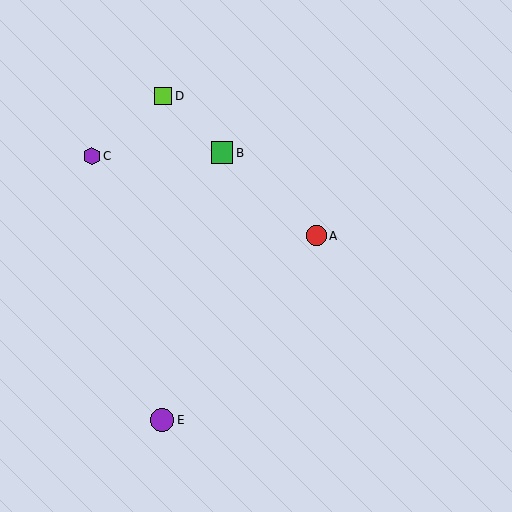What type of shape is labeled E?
Shape E is a purple circle.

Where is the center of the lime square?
The center of the lime square is at (163, 96).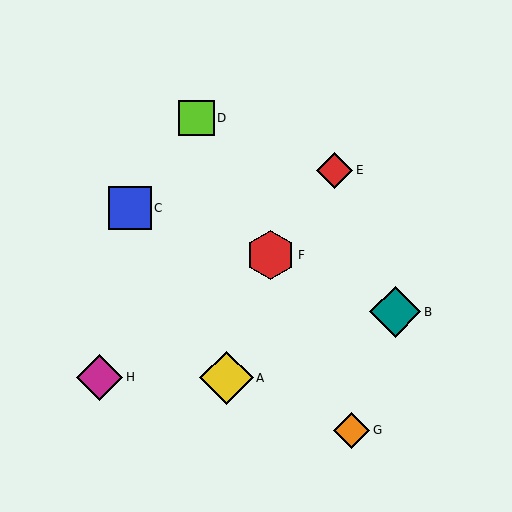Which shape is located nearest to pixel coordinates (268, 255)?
The red hexagon (labeled F) at (271, 255) is nearest to that location.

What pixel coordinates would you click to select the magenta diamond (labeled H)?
Click at (100, 378) to select the magenta diamond H.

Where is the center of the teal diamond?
The center of the teal diamond is at (395, 312).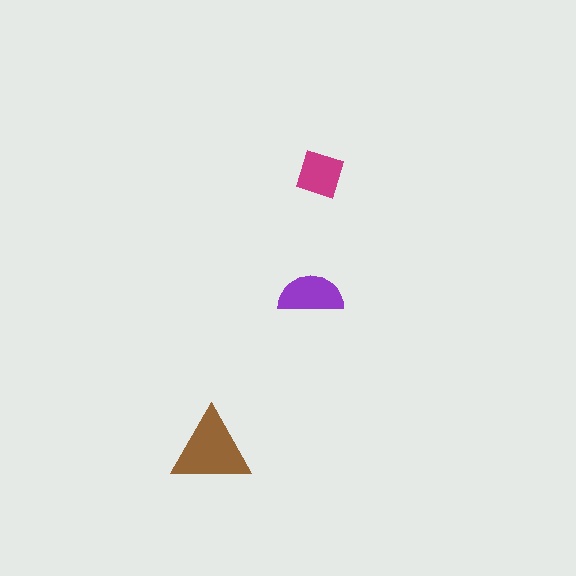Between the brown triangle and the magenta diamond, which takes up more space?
The brown triangle.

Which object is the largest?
The brown triangle.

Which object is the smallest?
The magenta diamond.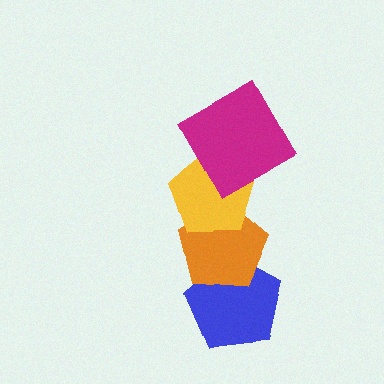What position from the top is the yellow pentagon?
The yellow pentagon is 2nd from the top.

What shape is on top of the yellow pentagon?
The magenta diamond is on top of the yellow pentagon.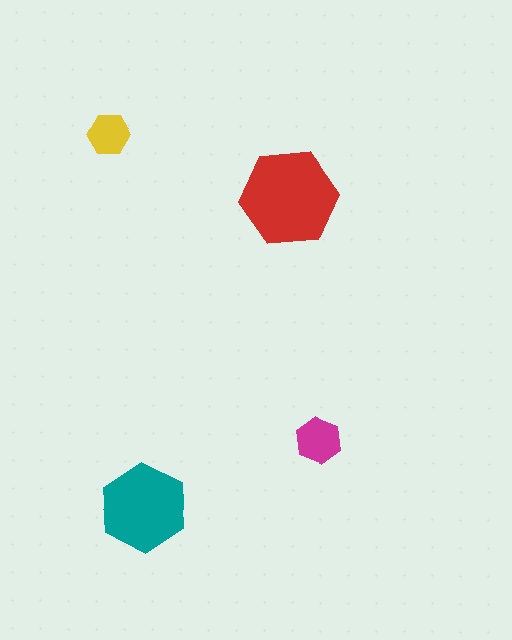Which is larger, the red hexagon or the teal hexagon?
The red one.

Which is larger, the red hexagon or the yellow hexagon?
The red one.